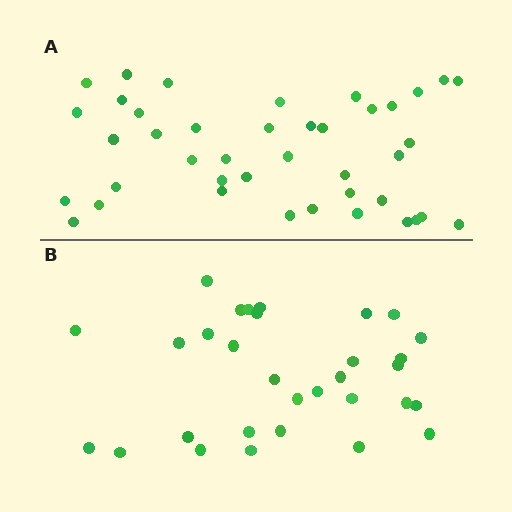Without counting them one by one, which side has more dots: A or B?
Region A (the top region) has more dots.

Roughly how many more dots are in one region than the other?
Region A has roughly 10 or so more dots than region B.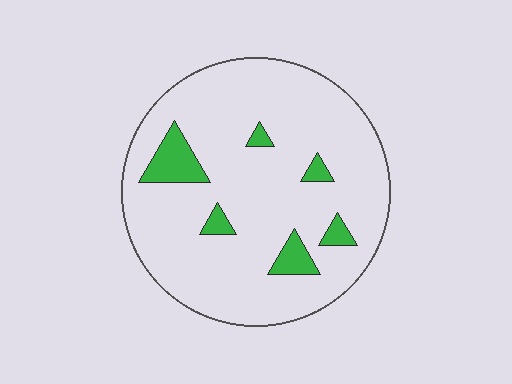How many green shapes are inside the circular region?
6.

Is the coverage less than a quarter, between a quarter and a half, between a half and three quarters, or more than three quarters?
Less than a quarter.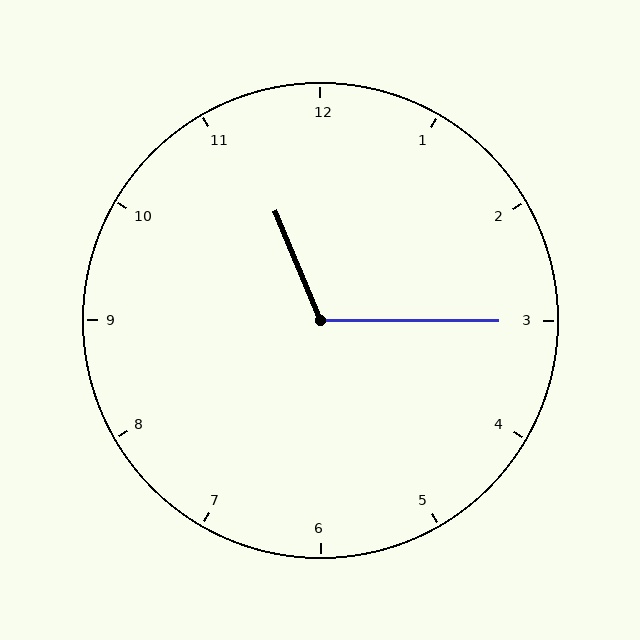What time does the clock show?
11:15.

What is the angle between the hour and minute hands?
Approximately 112 degrees.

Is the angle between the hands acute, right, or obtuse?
It is obtuse.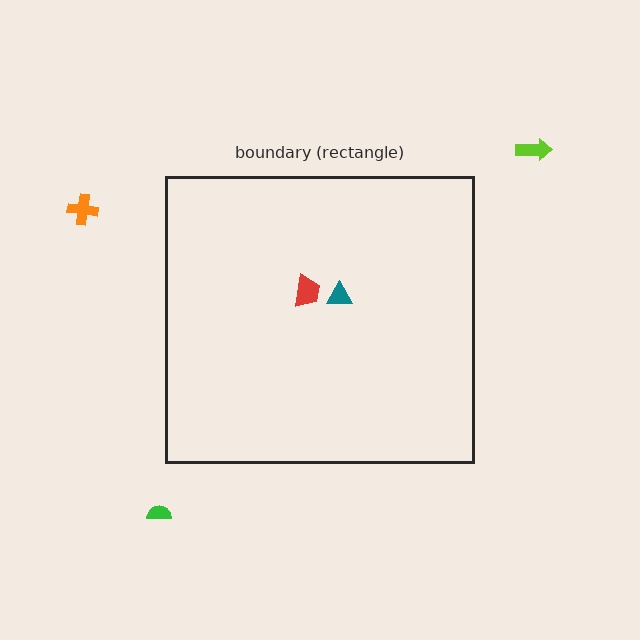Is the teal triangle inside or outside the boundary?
Inside.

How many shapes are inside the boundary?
2 inside, 3 outside.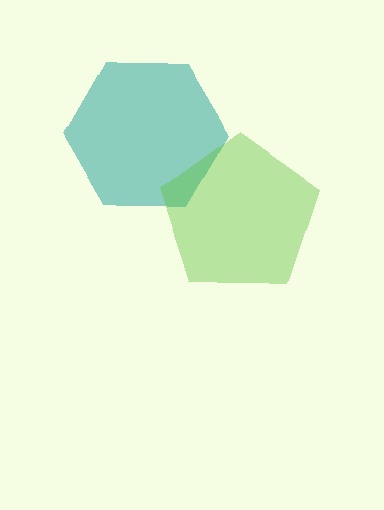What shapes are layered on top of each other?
The layered shapes are: a teal hexagon, a lime pentagon.